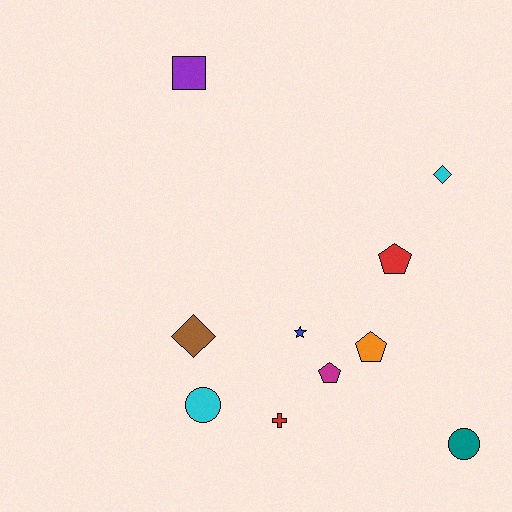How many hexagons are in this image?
There are no hexagons.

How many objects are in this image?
There are 10 objects.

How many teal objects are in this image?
There is 1 teal object.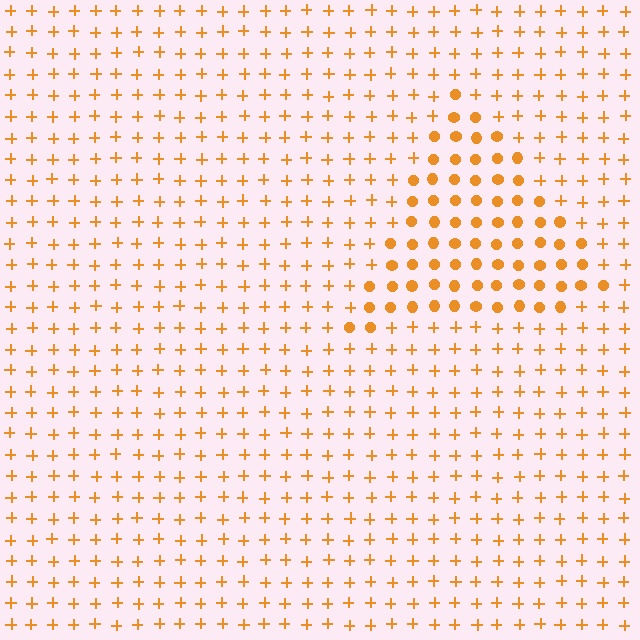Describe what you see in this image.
The image is filled with small orange elements arranged in a uniform grid. A triangle-shaped region contains circles, while the surrounding area contains plus signs. The boundary is defined purely by the change in element shape.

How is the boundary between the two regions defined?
The boundary is defined by a change in element shape: circles inside vs. plus signs outside. All elements share the same color and spacing.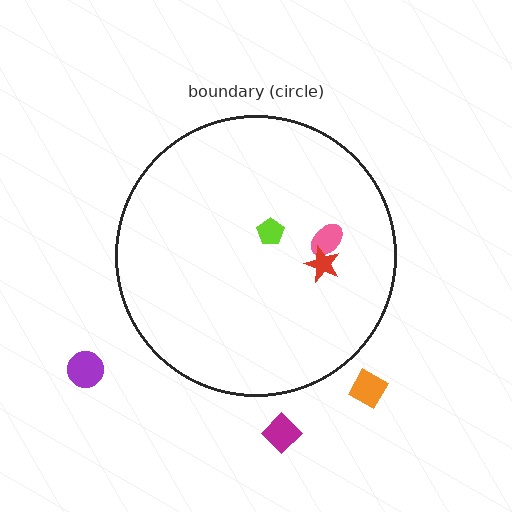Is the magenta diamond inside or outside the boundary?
Outside.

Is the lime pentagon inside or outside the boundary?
Inside.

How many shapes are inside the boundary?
3 inside, 3 outside.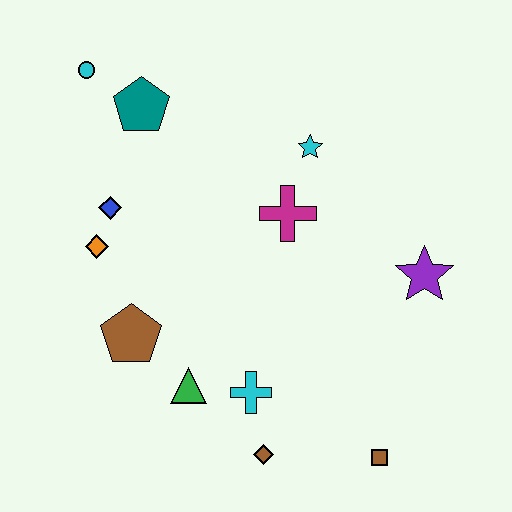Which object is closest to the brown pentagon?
The green triangle is closest to the brown pentagon.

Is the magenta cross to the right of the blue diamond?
Yes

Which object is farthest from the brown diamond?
The cyan circle is farthest from the brown diamond.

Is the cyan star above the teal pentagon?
No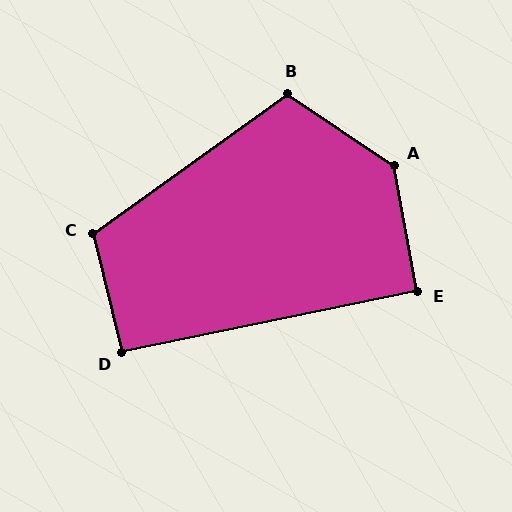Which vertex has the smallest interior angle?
E, at approximately 91 degrees.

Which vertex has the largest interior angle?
A, at approximately 134 degrees.